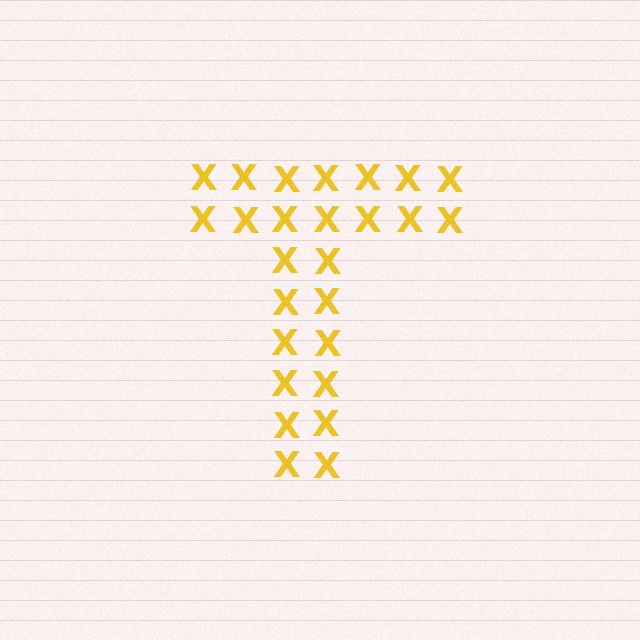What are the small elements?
The small elements are letter X's.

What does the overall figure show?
The overall figure shows the letter T.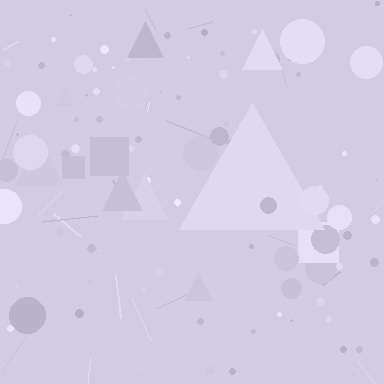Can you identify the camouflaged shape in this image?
The camouflaged shape is a triangle.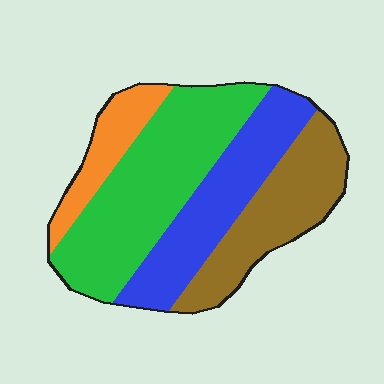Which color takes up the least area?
Orange, at roughly 10%.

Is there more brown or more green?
Green.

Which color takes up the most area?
Green, at roughly 40%.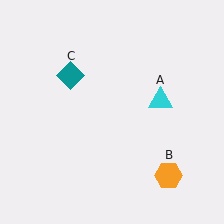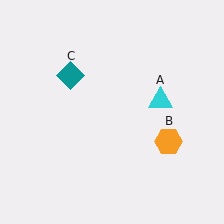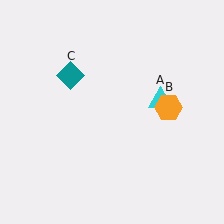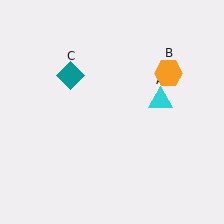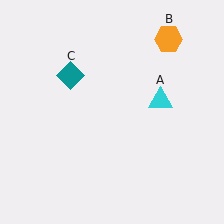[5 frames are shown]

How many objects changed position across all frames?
1 object changed position: orange hexagon (object B).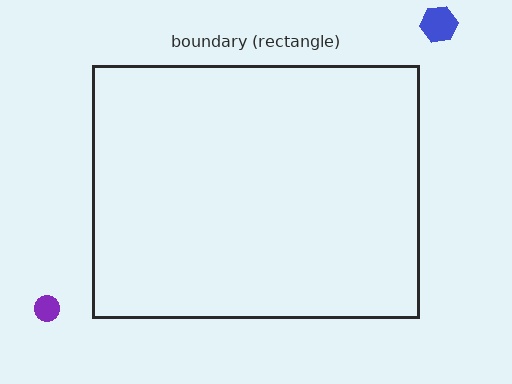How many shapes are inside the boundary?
0 inside, 2 outside.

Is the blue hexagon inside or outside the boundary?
Outside.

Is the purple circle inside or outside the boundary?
Outside.